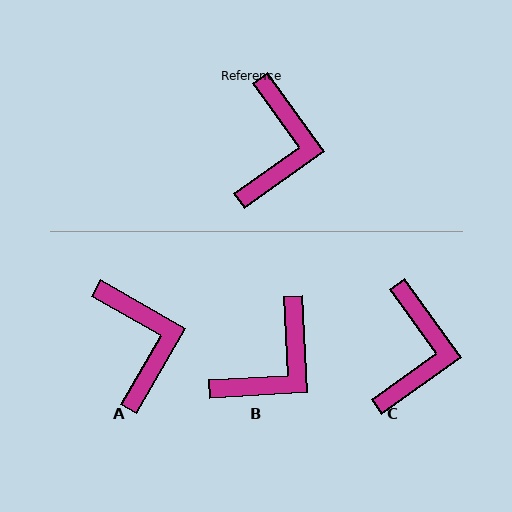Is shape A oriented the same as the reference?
No, it is off by about 25 degrees.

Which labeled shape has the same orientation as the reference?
C.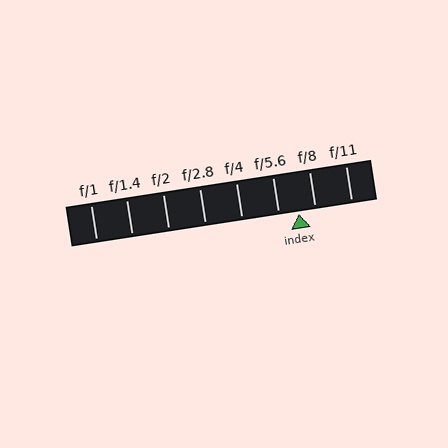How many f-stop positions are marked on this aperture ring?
There are 8 f-stop positions marked.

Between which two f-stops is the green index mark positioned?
The index mark is between f/5.6 and f/8.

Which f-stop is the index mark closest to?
The index mark is closest to f/8.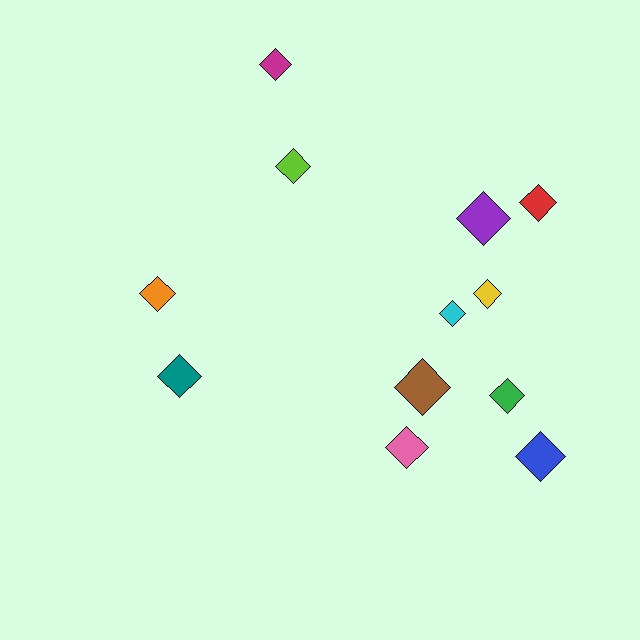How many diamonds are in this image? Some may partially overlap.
There are 12 diamonds.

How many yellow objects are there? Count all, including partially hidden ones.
There is 1 yellow object.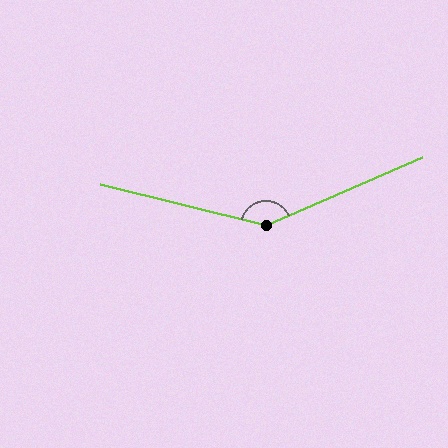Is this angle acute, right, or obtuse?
It is obtuse.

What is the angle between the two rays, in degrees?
Approximately 142 degrees.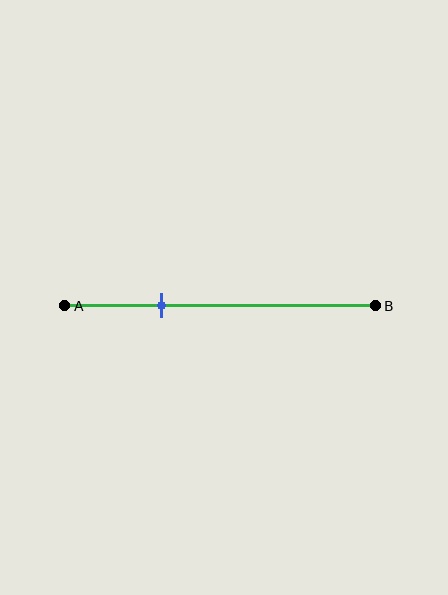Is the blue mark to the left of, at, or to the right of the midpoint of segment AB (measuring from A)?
The blue mark is to the left of the midpoint of segment AB.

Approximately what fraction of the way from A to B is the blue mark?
The blue mark is approximately 30% of the way from A to B.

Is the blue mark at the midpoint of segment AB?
No, the mark is at about 30% from A, not at the 50% midpoint.